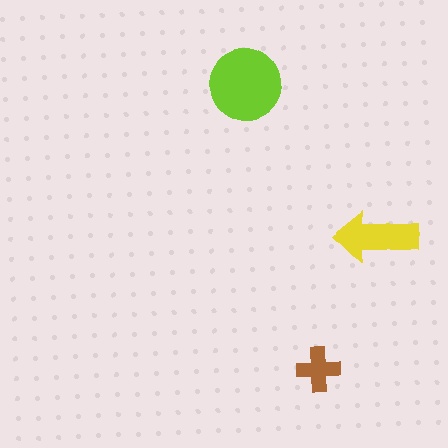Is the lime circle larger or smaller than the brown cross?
Larger.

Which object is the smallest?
The brown cross.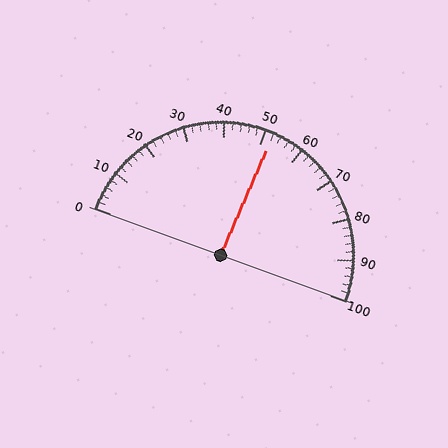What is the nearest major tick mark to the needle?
The nearest major tick mark is 50.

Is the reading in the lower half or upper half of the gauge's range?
The reading is in the upper half of the range (0 to 100).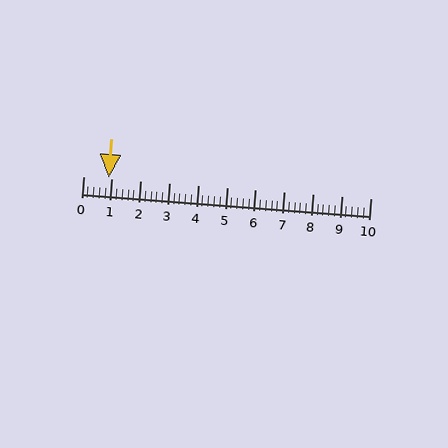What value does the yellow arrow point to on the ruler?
The yellow arrow points to approximately 0.9.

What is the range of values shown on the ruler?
The ruler shows values from 0 to 10.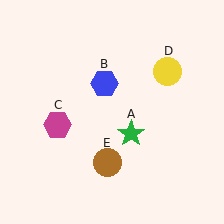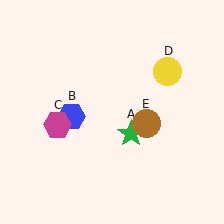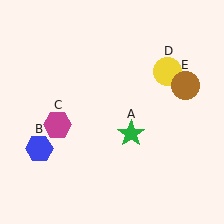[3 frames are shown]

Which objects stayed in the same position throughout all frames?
Green star (object A) and magenta hexagon (object C) and yellow circle (object D) remained stationary.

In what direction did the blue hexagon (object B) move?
The blue hexagon (object B) moved down and to the left.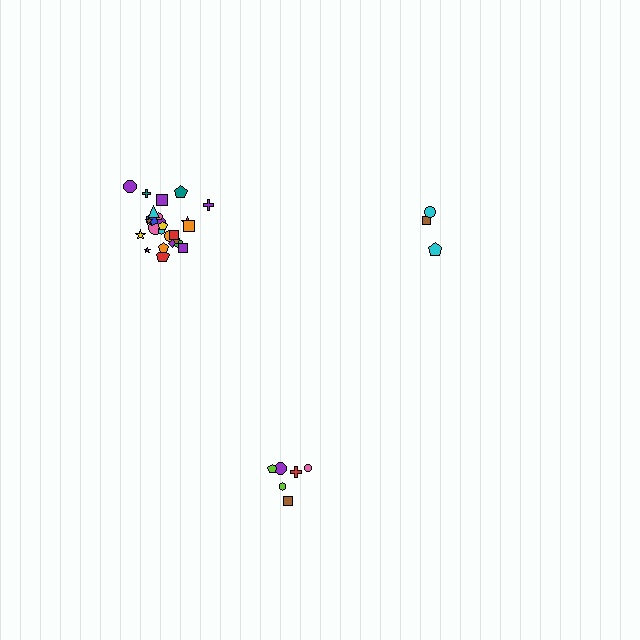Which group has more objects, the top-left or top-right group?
The top-left group.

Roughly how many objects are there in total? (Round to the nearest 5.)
Roughly 35 objects in total.